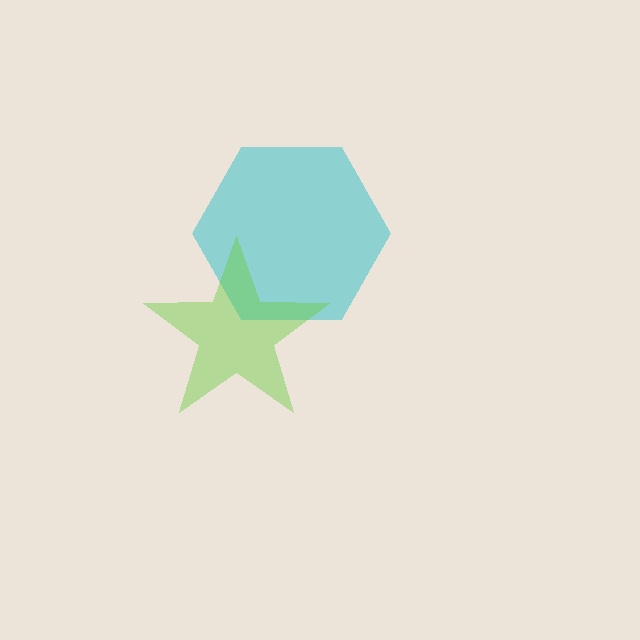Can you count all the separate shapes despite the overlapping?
Yes, there are 2 separate shapes.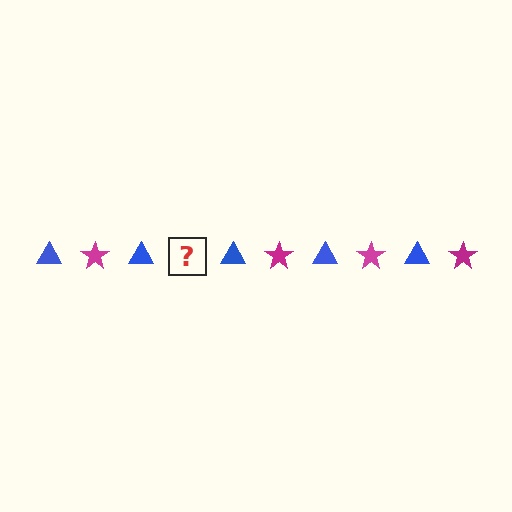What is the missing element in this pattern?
The missing element is a magenta star.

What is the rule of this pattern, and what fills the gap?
The rule is that the pattern alternates between blue triangle and magenta star. The gap should be filled with a magenta star.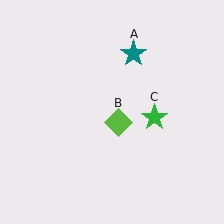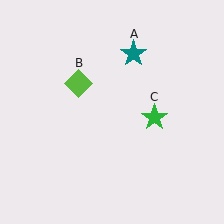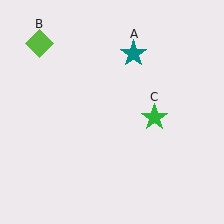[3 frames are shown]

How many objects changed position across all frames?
1 object changed position: lime diamond (object B).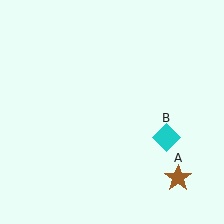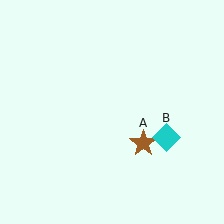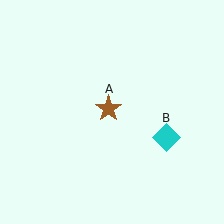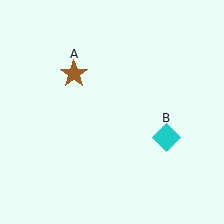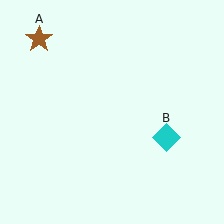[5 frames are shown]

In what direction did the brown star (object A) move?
The brown star (object A) moved up and to the left.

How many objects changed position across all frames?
1 object changed position: brown star (object A).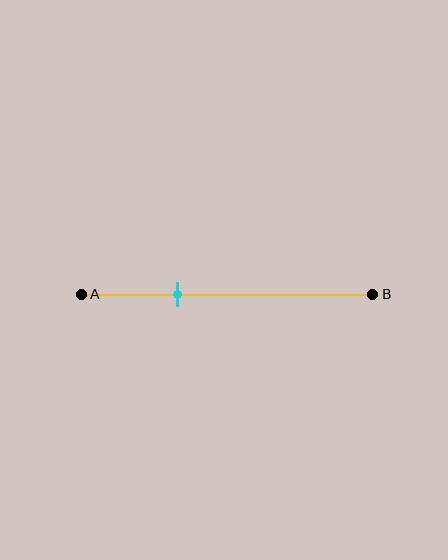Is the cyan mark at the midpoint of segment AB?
No, the mark is at about 35% from A, not at the 50% midpoint.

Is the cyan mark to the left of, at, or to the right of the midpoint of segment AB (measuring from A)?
The cyan mark is to the left of the midpoint of segment AB.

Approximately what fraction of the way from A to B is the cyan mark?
The cyan mark is approximately 35% of the way from A to B.